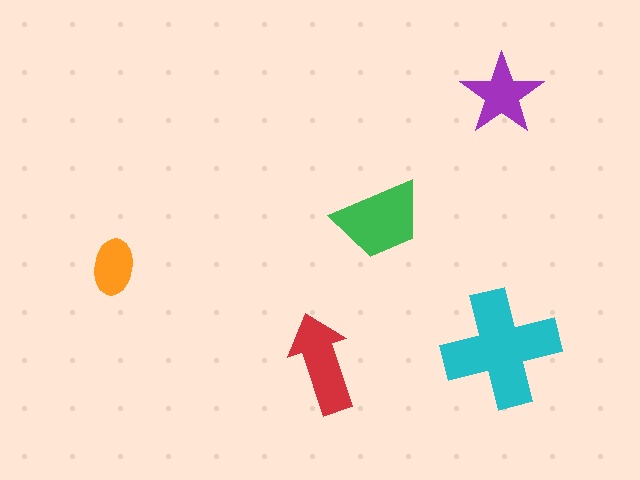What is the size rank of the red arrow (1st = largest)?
3rd.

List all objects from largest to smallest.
The cyan cross, the green trapezoid, the red arrow, the purple star, the orange ellipse.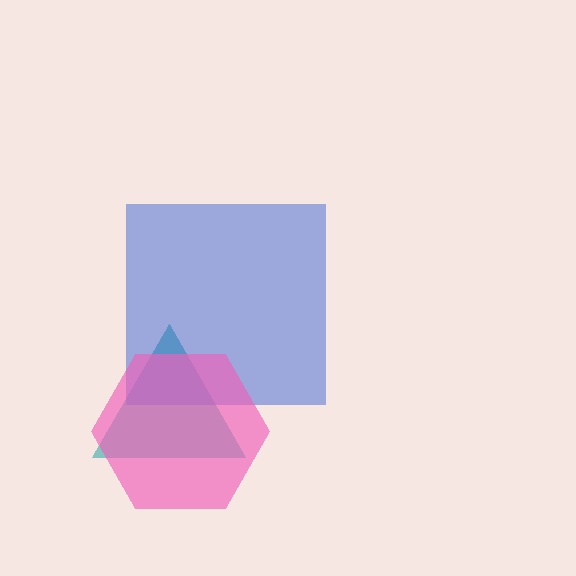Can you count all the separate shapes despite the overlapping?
Yes, there are 3 separate shapes.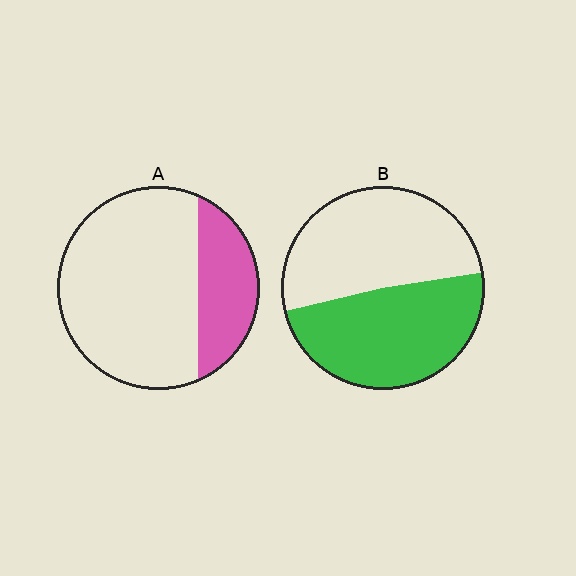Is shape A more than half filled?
No.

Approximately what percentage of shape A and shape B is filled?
A is approximately 25% and B is approximately 50%.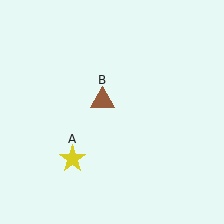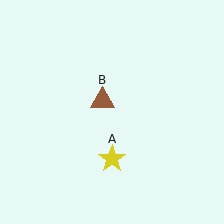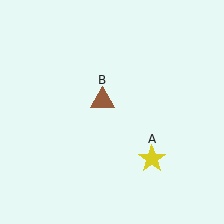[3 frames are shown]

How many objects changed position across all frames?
1 object changed position: yellow star (object A).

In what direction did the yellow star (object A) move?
The yellow star (object A) moved right.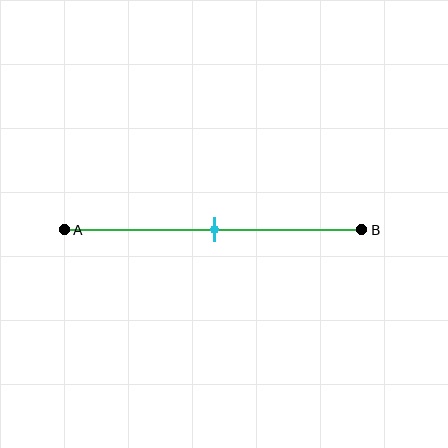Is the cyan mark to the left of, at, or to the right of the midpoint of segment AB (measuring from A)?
The cyan mark is approximately at the midpoint of segment AB.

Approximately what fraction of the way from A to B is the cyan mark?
The cyan mark is approximately 50% of the way from A to B.